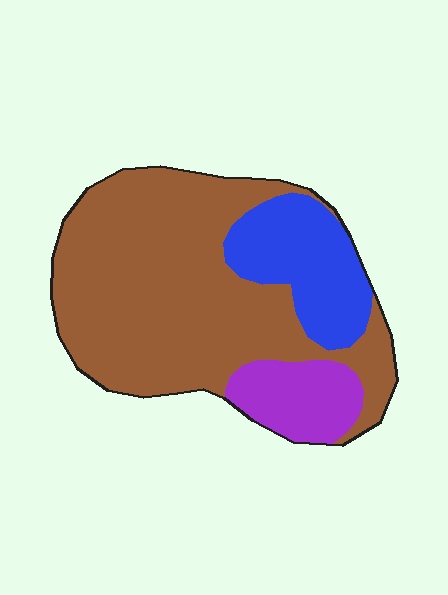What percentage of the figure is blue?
Blue takes up between a sixth and a third of the figure.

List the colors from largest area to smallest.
From largest to smallest: brown, blue, purple.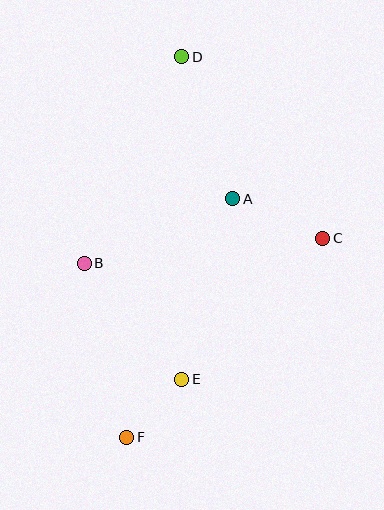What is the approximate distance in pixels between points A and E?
The distance between A and E is approximately 187 pixels.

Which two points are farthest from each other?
Points D and F are farthest from each other.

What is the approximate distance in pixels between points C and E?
The distance between C and E is approximately 199 pixels.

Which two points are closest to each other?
Points E and F are closest to each other.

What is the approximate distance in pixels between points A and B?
The distance between A and B is approximately 162 pixels.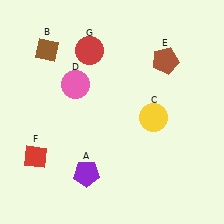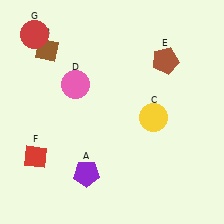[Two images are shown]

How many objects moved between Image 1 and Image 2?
1 object moved between the two images.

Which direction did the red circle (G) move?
The red circle (G) moved left.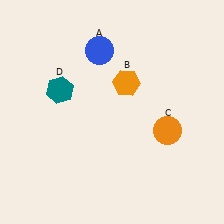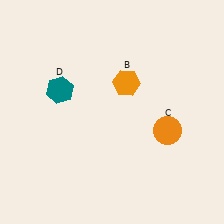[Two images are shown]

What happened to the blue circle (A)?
The blue circle (A) was removed in Image 2. It was in the top-left area of Image 1.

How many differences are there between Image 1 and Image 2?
There is 1 difference between the two images.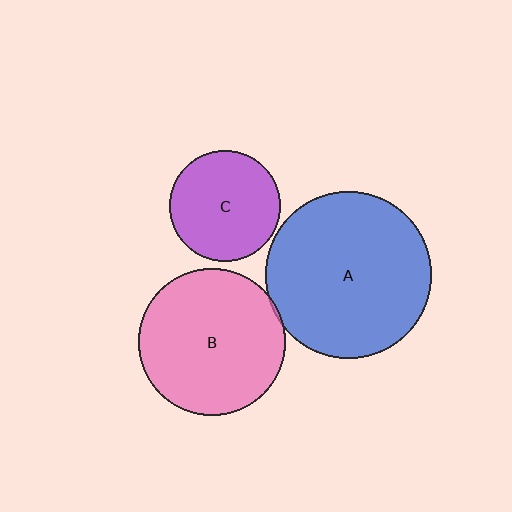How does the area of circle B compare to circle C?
Approximately 1.8 times.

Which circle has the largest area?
Circle A (blue).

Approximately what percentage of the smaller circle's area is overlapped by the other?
Approximately 5%.